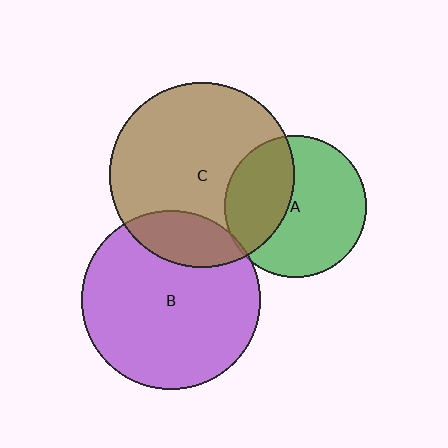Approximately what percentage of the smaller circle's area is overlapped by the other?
Approximately 35%.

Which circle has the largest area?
Circle C (brown).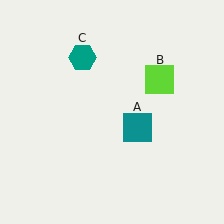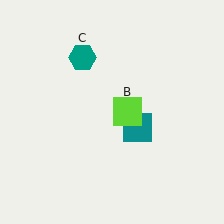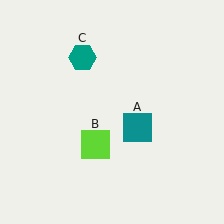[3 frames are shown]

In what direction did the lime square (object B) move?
The lime square (object B) moved down and to the left.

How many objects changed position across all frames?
1 object changed position: lime square (object B).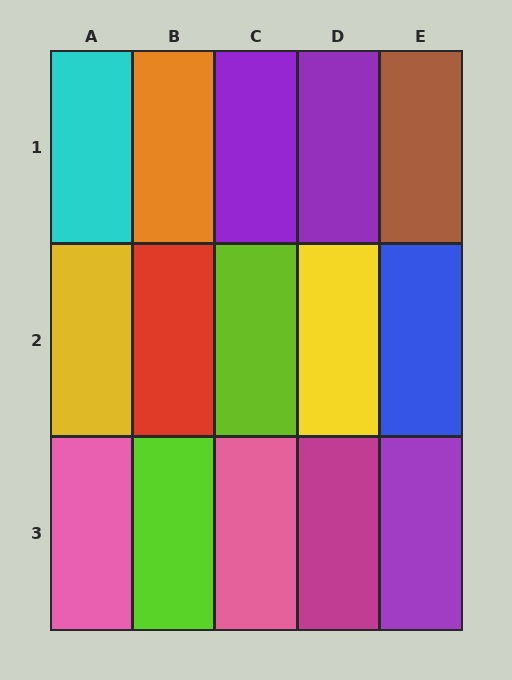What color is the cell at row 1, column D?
Purple.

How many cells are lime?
2 cells are lime.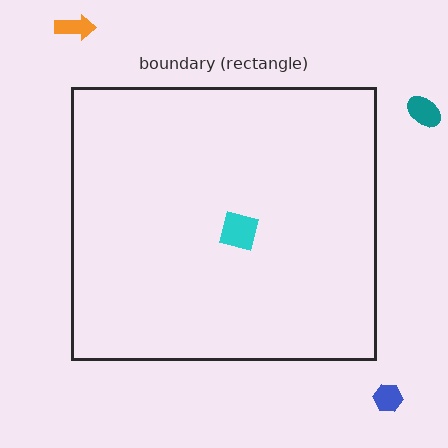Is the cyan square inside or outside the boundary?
Inside.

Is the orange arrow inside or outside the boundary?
Outside.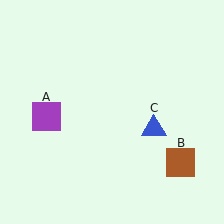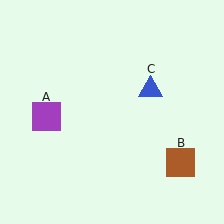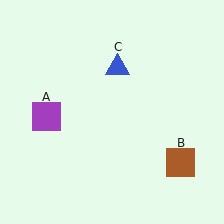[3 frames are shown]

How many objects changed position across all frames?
1 object changed position: blue triangle (object C).